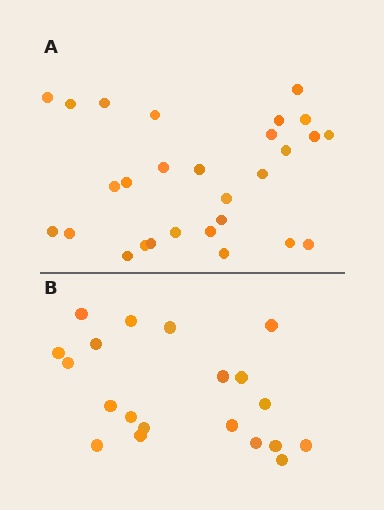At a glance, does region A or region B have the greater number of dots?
Region A (the top region) has more dots.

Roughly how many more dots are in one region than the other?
Region A has roughly 8 or so more dots than region B.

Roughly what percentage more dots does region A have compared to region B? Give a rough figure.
About 40% more.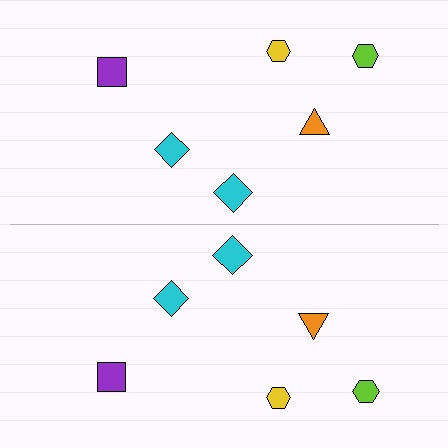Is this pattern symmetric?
Yes, this pattern has bilateral (reflection) symmetry.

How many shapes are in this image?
There are 12 shapes in this image.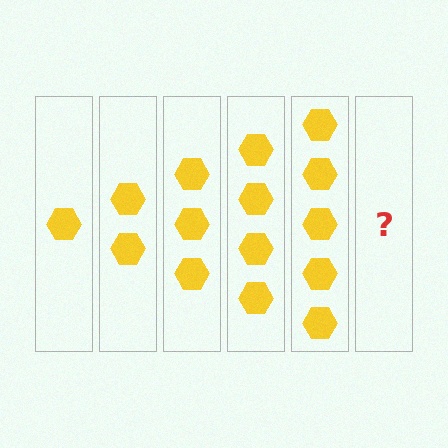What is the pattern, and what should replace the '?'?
The pattern is that each step adds one more hexagon. The '?' should be 6 hexagons.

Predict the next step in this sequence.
The next step is 6 hexagons.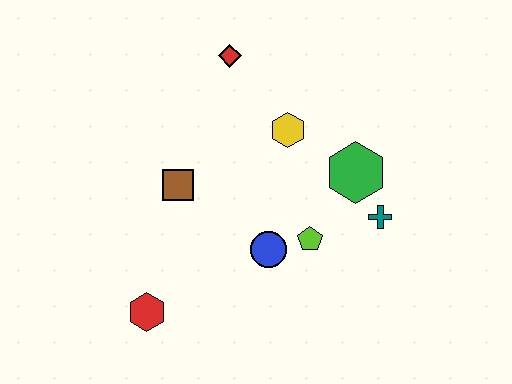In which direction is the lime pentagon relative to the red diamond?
The lime pentagon is below the red diamond.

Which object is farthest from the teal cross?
The red hexagon is farthest from the teal cross.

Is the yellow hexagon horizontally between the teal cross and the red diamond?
Yes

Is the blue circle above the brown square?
No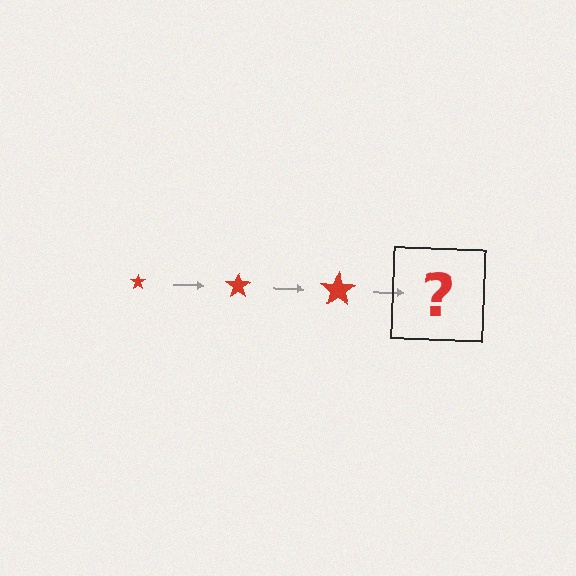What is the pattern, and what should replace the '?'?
The pattern is that the star gets progressively larger each step. The '?' should be a red star, larger than the previous one.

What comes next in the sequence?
The next element should be a red star, larger than the previous one.